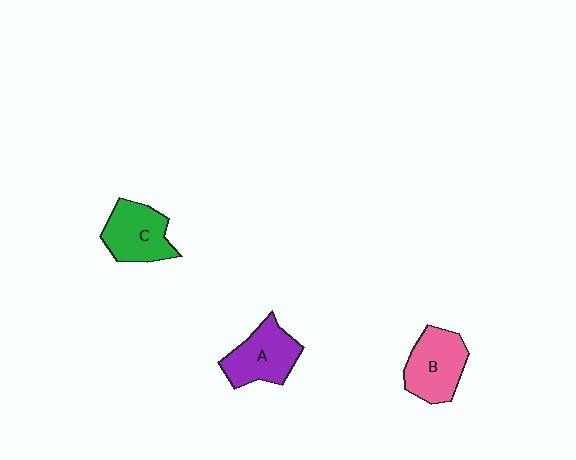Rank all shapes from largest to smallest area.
From largest to smallest: B (pink), A (purple), C (green).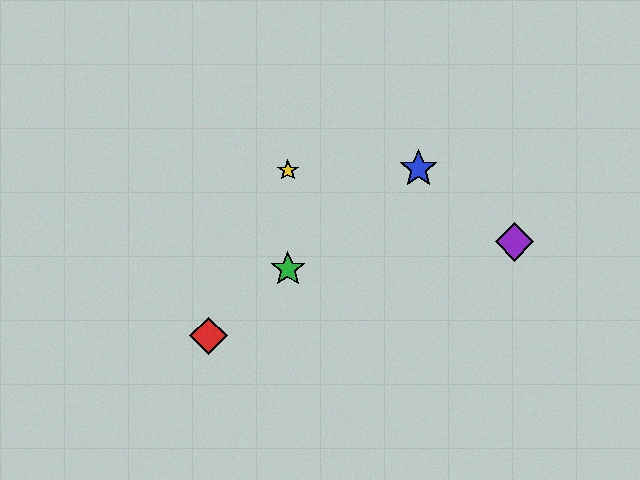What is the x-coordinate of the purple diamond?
The purple diamond is at x≈514.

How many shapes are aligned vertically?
2 shapes (the green star, the yellow star) are aligned vertically.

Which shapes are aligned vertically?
The green star, the yellow star are aligned vertically.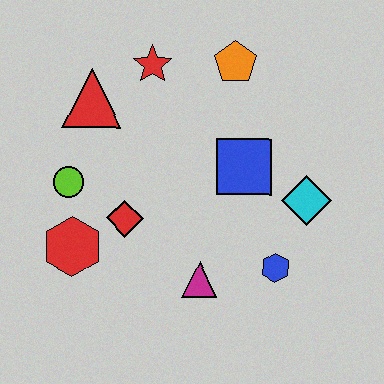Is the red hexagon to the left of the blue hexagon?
Yes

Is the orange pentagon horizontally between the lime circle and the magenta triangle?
No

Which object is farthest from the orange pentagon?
The red hexagon is farthest from the orange pentagon.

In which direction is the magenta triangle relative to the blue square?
The magenta triangle is below the blue square.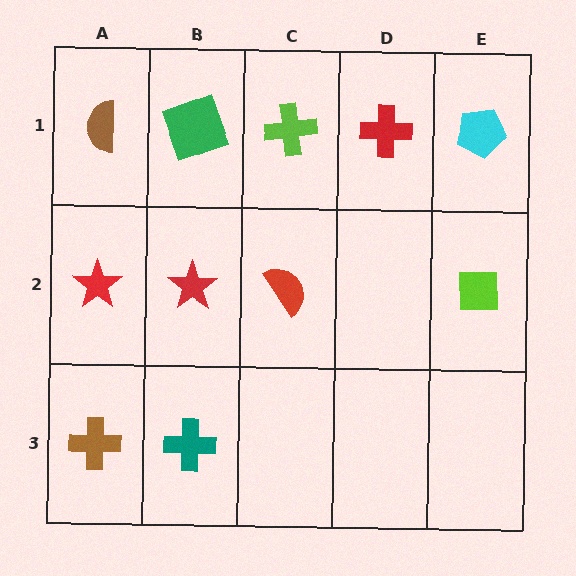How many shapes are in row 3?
2 shapes.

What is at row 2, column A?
A red star.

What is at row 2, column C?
A red semicircle.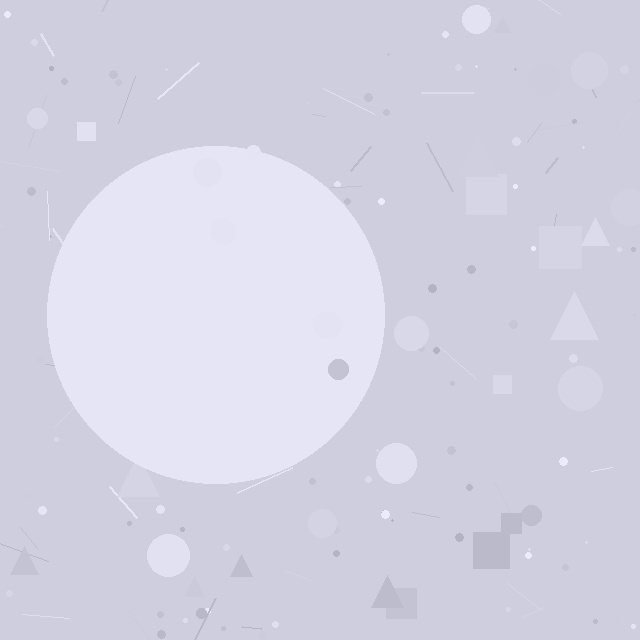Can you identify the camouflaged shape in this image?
The camouflaged shape is a circle.